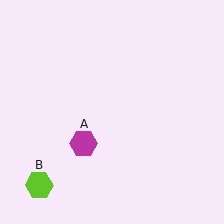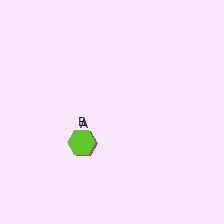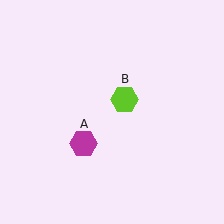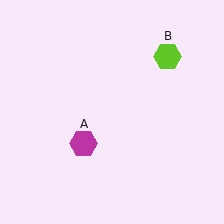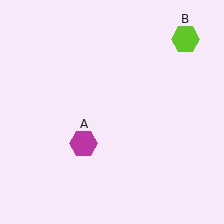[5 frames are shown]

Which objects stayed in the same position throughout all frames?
Magenta hexagon (object A) remained stationary.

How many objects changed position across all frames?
1 object changed position: lime hexagon (object B).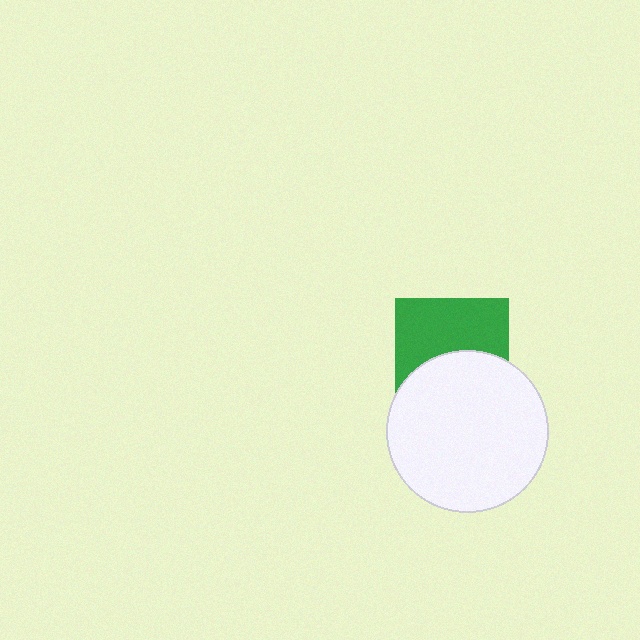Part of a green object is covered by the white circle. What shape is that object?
It is a square.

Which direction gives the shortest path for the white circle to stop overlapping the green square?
Moving down gives the shortest separation.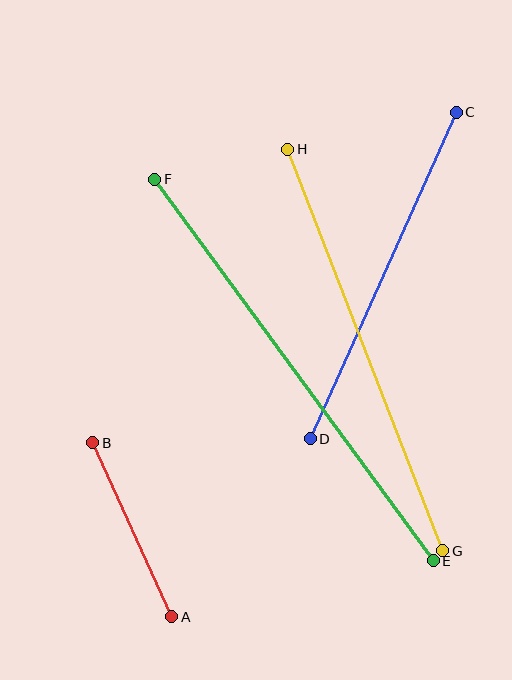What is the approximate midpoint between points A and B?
The midpoint is at approximately (132, 530) pixels.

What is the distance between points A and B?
The distance is approximately 191 pixels.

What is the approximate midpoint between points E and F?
The midpoint is at approximately (294, 370) pixels.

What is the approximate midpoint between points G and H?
The midpoint is at approximately (365, 350) pixels.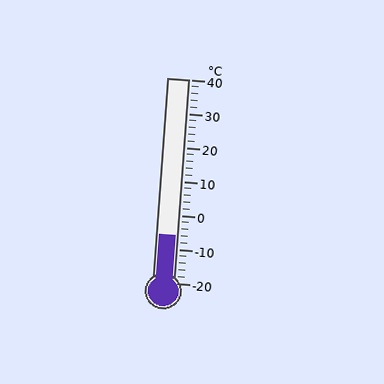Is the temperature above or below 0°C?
The temperature is below 0°C.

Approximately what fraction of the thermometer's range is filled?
The thermometer is filled to approximately 25% of its range.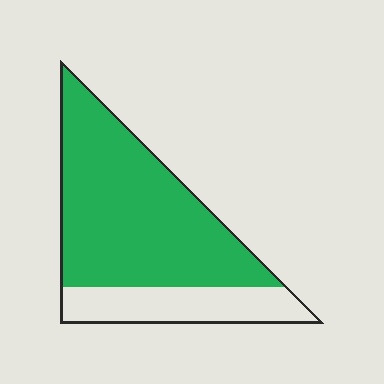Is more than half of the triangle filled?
Yes.